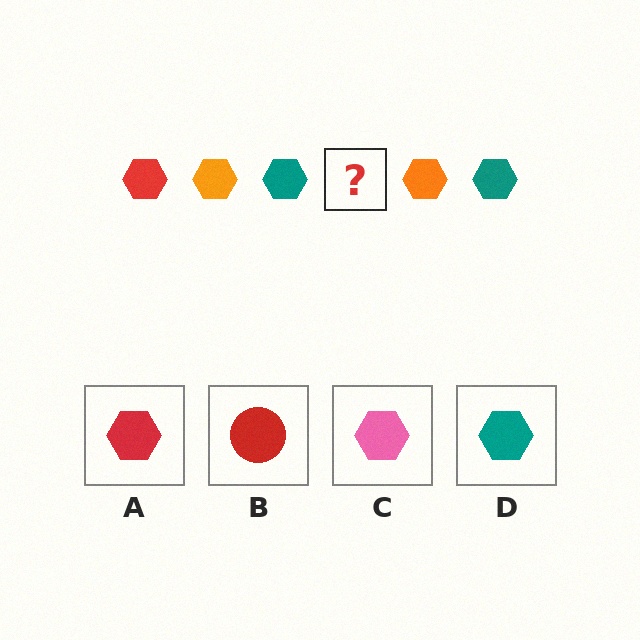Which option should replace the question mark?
Option A.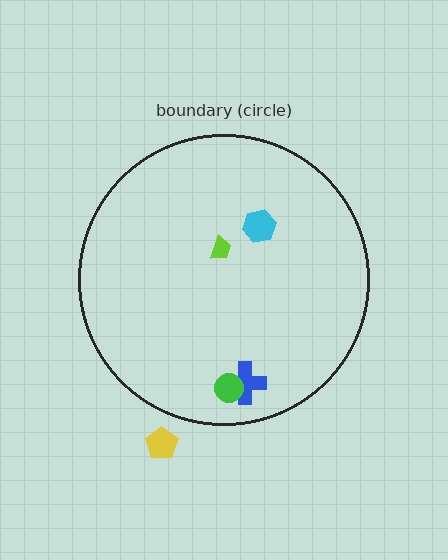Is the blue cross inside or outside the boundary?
Inside.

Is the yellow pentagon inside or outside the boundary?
Outside.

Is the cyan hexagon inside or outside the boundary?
Inside.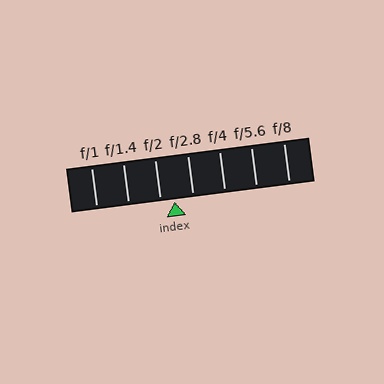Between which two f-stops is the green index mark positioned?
The index mark is between f/2 and f/2.8.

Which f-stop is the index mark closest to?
The index mark is closest to f/2.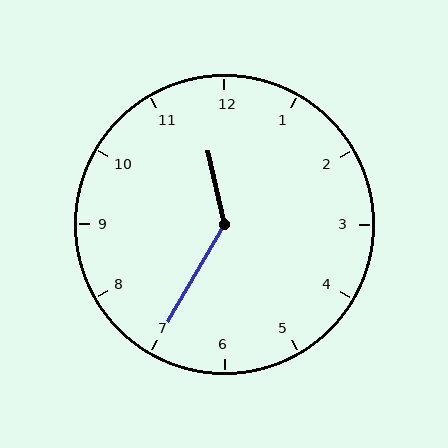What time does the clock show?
11:35.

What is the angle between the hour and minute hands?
Approximately 138 degrees.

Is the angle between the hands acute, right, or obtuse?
It is obtuse.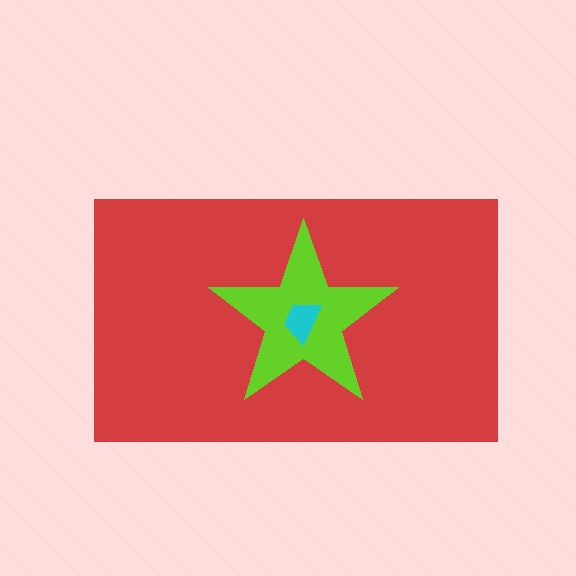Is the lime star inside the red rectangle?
Yes.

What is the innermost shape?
The cyan trapezoid.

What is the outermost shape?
The red rectangle.